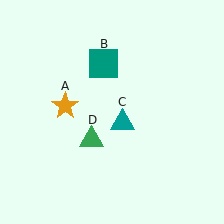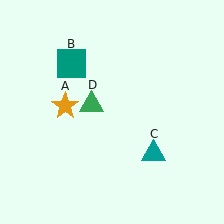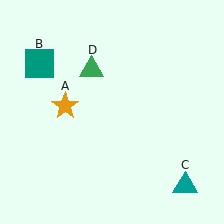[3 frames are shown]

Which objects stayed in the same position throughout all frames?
Orange star (object A) remained stationary.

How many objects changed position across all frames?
3 objects changed position: teal square (object B), teal triangle (object C), green triangle (object D).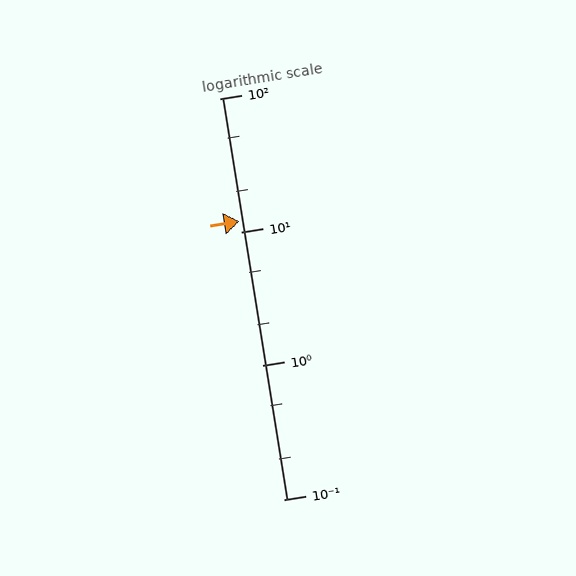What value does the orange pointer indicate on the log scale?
The pointer indicates approximately 12.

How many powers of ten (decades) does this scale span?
The scale spans 3 decades, from 0.1 to 100.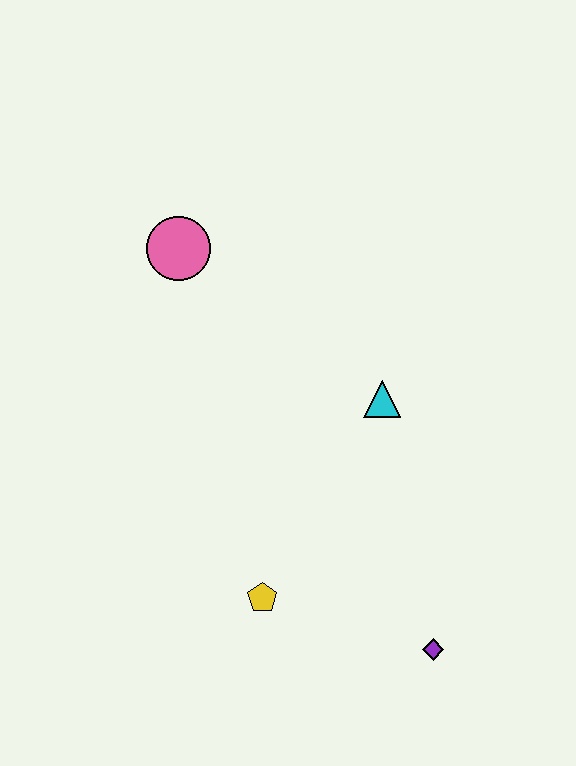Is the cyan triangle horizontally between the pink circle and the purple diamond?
Yes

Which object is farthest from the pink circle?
The purple diamond is farthest from the pink circle.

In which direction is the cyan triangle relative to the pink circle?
The cyan triangle is to the right of the pink circle.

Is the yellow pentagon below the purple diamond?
No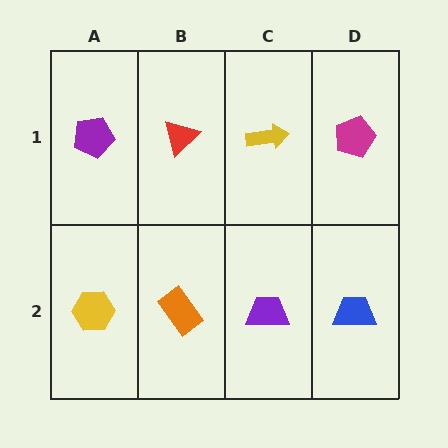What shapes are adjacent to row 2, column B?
A red triangle (row 1, column B), a yellow hexagon (row 2, column A), a purple trapezoid (row 2, column C).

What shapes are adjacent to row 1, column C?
A purple trapezoid (row 2, column C), a red triangle (row 1, column B), a magenta pentagon (row 1, column D).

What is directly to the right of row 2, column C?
A blue trapezoid.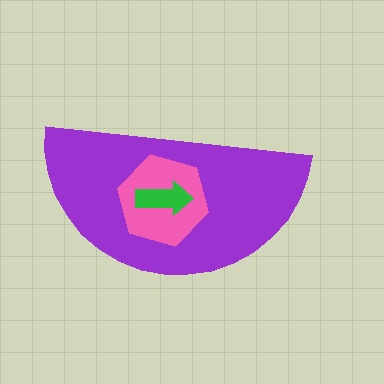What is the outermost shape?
The purple semicircle.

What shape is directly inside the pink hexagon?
The green arrow.